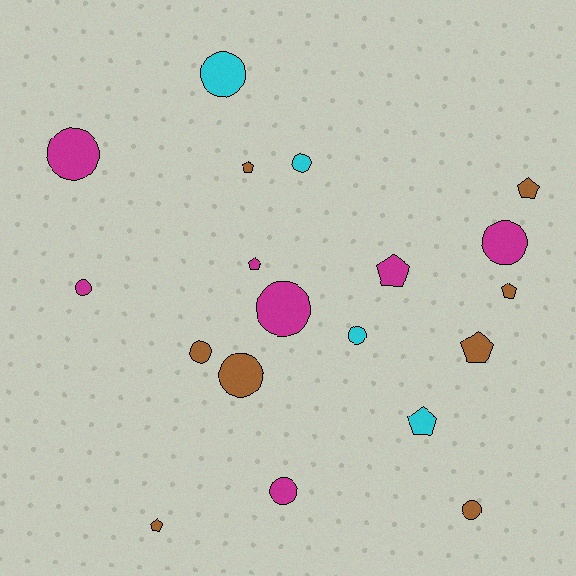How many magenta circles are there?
There are 5 magenta circles.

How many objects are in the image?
There are 19 objects.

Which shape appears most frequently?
Circle, with 11 objects.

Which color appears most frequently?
Brown, with 8 objects.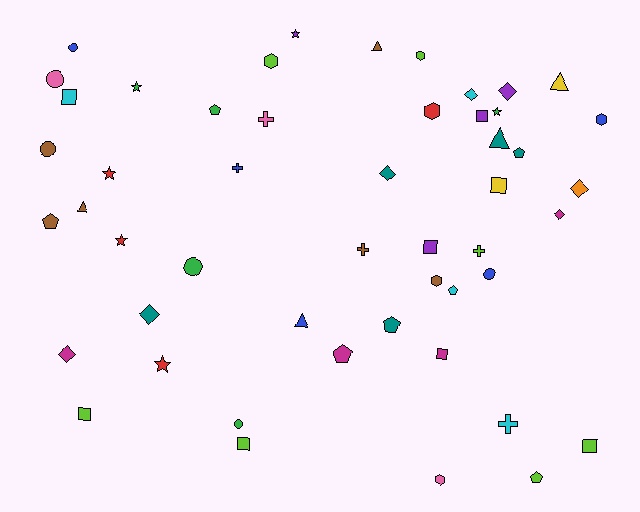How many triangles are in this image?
There are 5 triangles.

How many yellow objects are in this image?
There are 2 yellow objects.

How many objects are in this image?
There are 50 objects.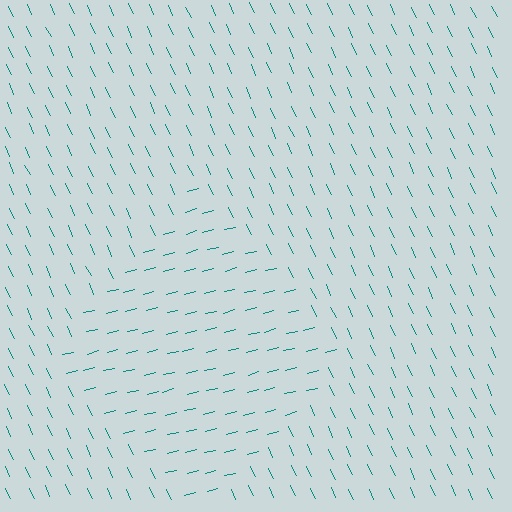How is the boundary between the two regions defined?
The boundary is defined purely by a change in line orientation (approximately 80 degrees difference). All lines are the same color and thickness.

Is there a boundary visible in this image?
Yes, there is a texture boundary formed by a change in line orientation.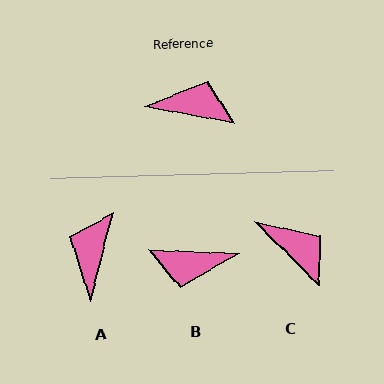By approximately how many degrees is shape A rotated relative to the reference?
Approximately 86 degrees counter-clockwise.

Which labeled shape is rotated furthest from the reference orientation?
B, about 172 degrees away.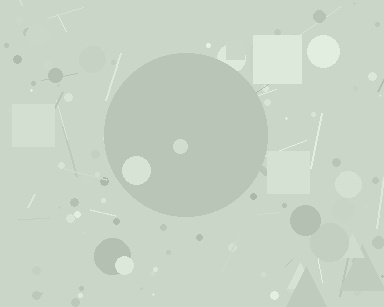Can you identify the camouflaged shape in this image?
The camouflaged shape is a circle.